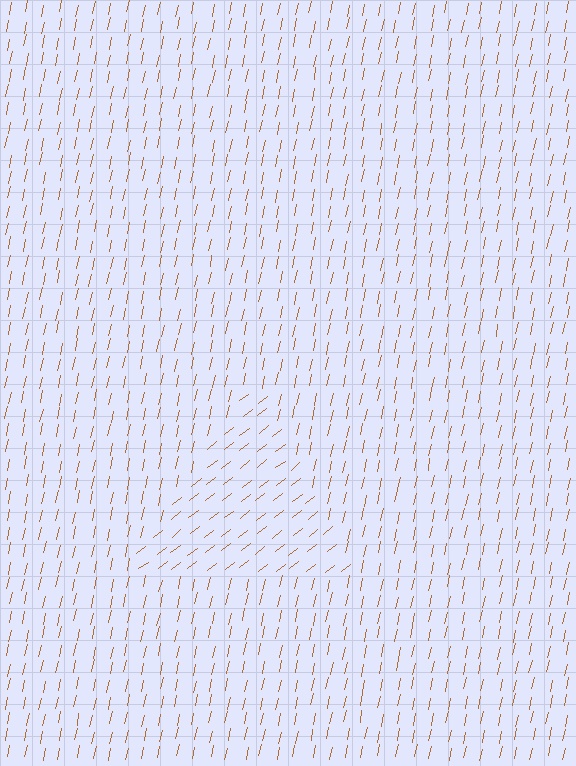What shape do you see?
I see a triangle.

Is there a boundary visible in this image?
Yes, there is a texture boundary formed by a change in line orientation.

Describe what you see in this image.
The image is filled with small brown line segments. A triangle region in the image has lines oriented differently from the surrounding lines, creating a visible texture boundary.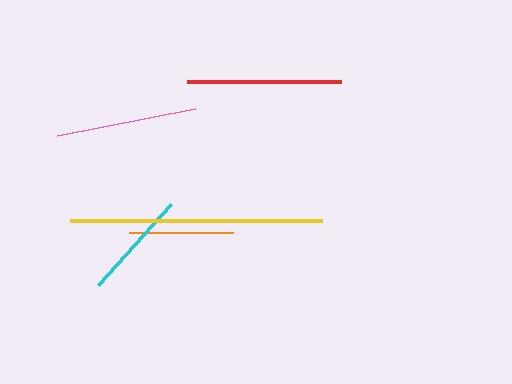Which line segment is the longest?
The yellow line is the longest at approximately 251 pixels.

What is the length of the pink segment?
The pink segment is approximately 141 pixels long.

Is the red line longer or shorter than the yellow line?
The yellow line is longer than the red line.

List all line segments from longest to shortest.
From longest to shortest: yellow, red, pink, cyan, orange.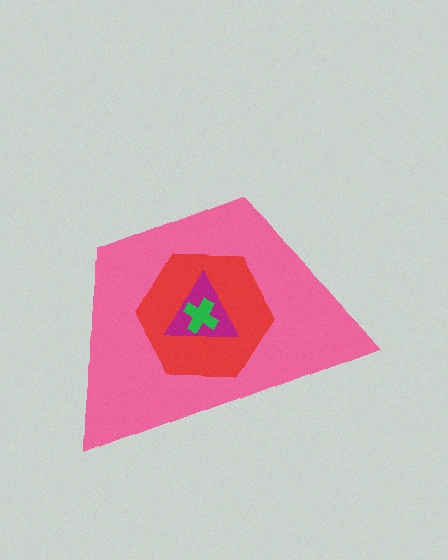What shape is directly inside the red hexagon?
The magenta triangle.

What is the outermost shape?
The pink trapezoid.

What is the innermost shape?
The green cross.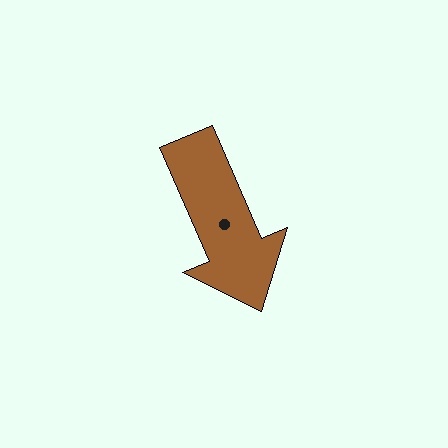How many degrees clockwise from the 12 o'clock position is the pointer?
Approximately 157 degrees.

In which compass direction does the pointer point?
Southeast.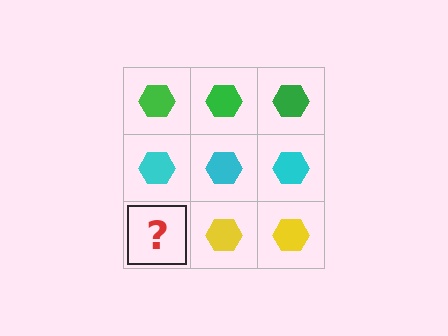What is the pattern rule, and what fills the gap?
The rule is that each row has a consistent color. The gap should be filled with a yellow hexagon.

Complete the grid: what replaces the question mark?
The question mark should be replaced with a yellow hexagon.